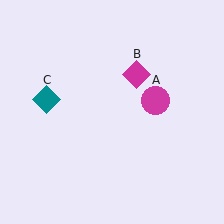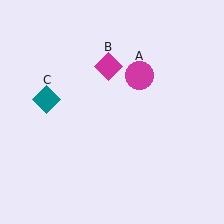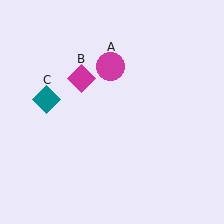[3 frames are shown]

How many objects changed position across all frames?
2 objects changed position: magenta circle (object A), magenta diamond (object B).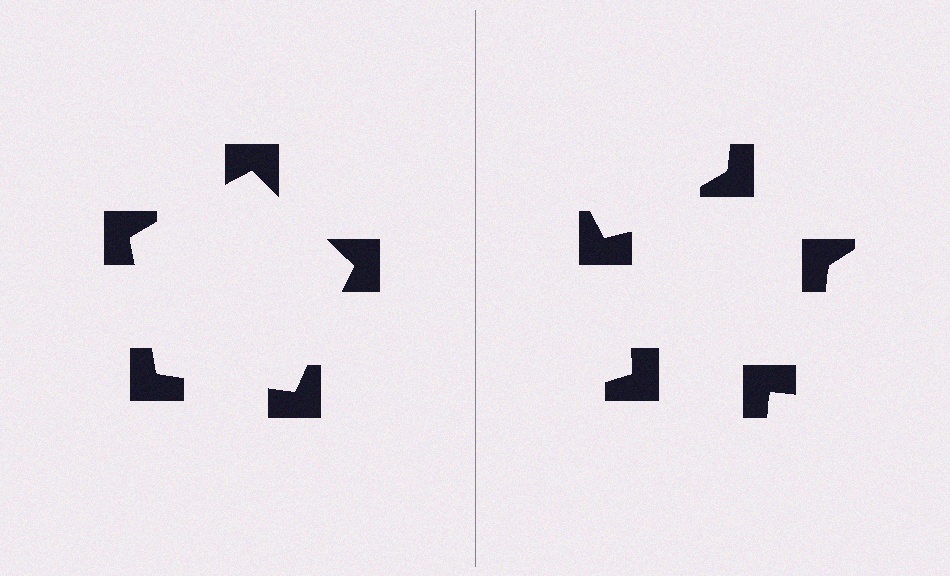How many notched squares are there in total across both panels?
10 — 5 on each side.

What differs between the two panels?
The notched squares are positioned identically on both sides; only the wedge orientations differ. On the left they align to a pentagon; on the right they are misaligned.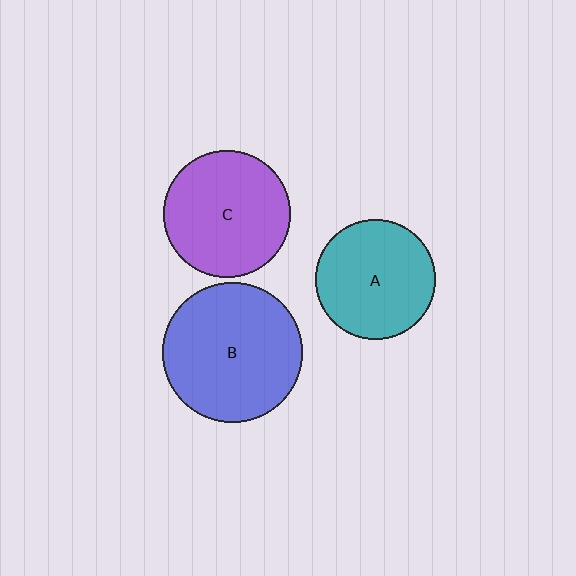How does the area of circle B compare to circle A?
Approximately 1.4 times.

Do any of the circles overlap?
No, none of the circles overlap.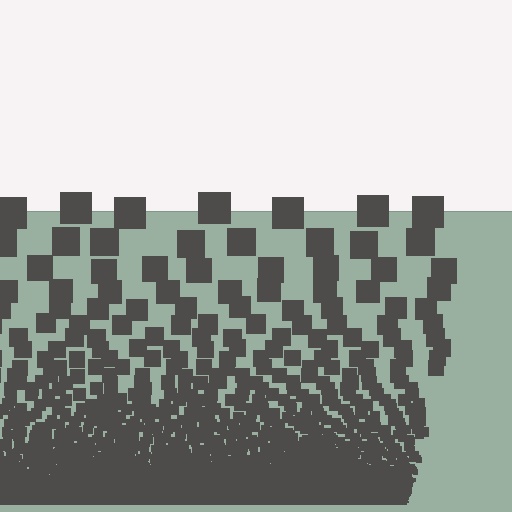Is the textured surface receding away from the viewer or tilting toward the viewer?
The surface appears to tilt toward the viewer. Texture elements get larger and sparser toward the top.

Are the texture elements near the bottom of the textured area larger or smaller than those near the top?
Smaller. The gradient is inverted — elements near the bottom are smaller and denser.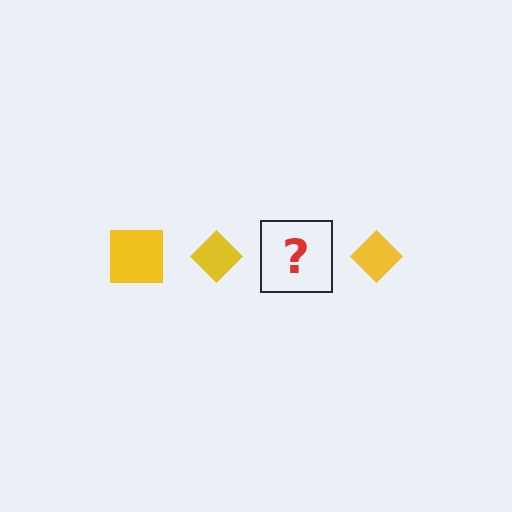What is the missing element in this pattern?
The missing element is a yellow square.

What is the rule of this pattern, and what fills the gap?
The rule is that the pattern cycles through square, diamond shapes in yellow. The gap should be filled with a yellow square.